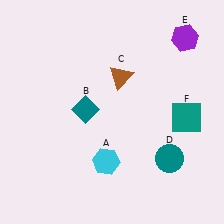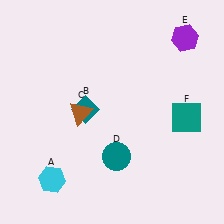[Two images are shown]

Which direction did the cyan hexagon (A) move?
The cyan hexagon (A) moved left.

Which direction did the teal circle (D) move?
The teal circle (D) moved left.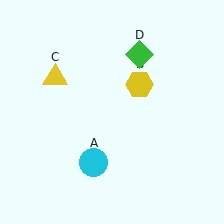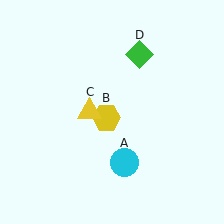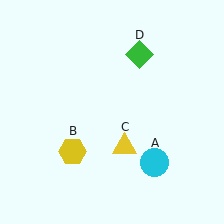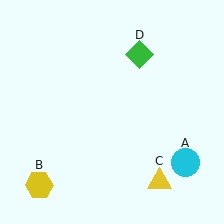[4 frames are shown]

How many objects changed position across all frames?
3 objects changed position: cyan circle (object A), yellow hexagon (object B), yellow triangle (object C).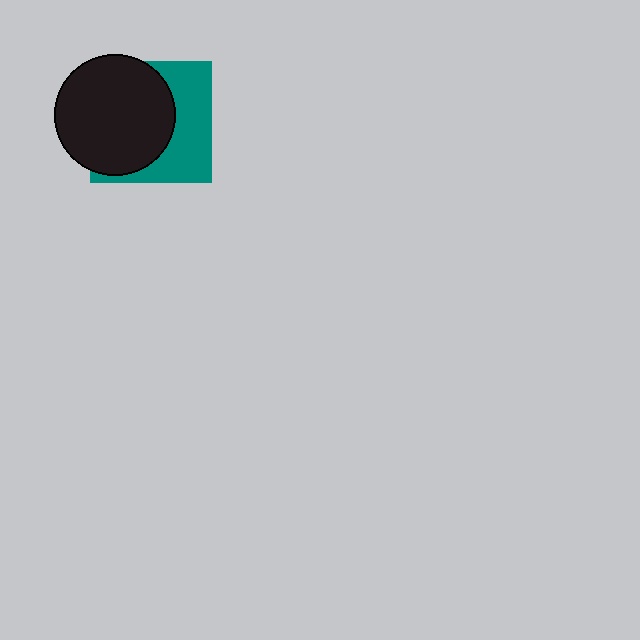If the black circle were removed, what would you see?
You would see the complete teal square.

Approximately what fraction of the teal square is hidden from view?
Roughly 57% of the teal square is hidden behind the black circle.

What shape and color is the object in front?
The object in front is a black circle.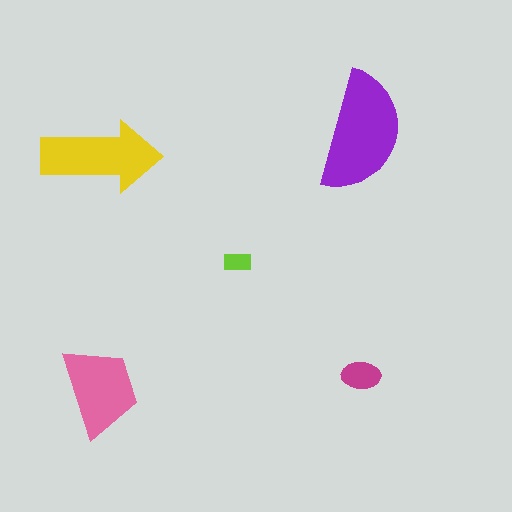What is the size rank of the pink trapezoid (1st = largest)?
3rd.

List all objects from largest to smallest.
The purple semicircle, the yellow arrow, the pink trapezoid, the magenta ellipse, the lime rectangle.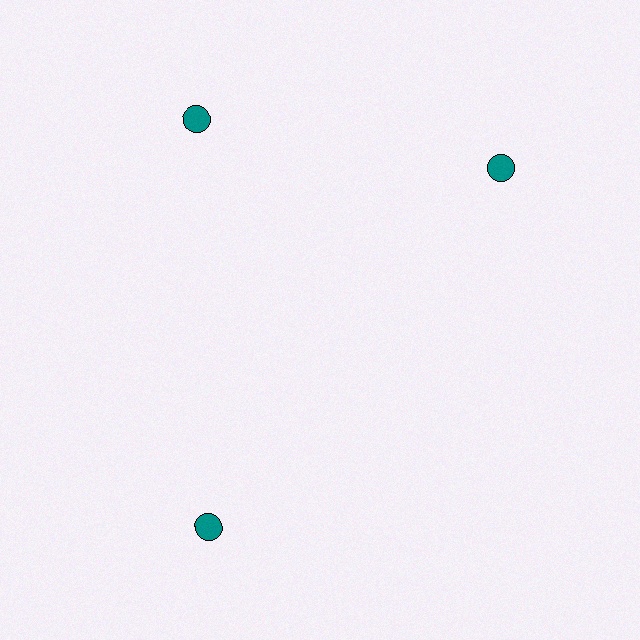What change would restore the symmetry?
The symmetry would be restored by rotating it back into even spacing with its neighbors so that all 3 circles sit at equal angles and equal distance from the center.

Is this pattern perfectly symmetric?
No. The 3 teal circles are arranged in a ring, but one element near the 3 o'clock position is rotated out of alignment along the ring, breaking the 3-fold rotational symmetry.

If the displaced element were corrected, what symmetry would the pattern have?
It would have 3-fold rotational symmetry — the pattern would map onto itself every 120 degrees.